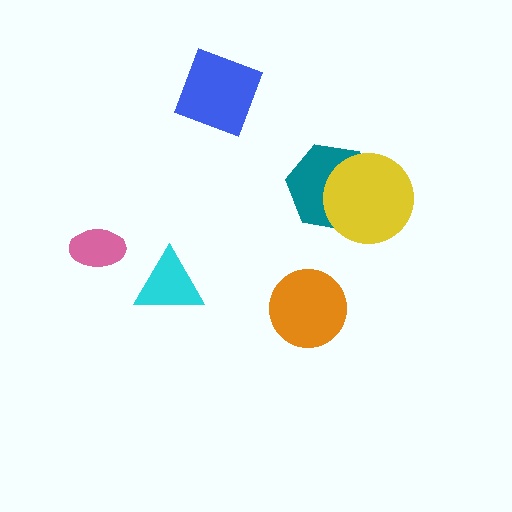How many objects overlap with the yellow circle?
1 object overlaps with the yellow circle.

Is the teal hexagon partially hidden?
Yes, it is partially covered by another shape.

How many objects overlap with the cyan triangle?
0 objects overlap with the cyan triangle.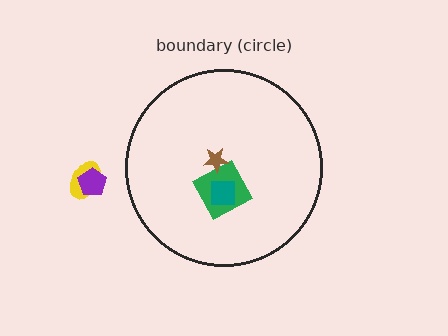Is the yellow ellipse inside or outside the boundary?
Outside.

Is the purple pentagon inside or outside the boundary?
Outside.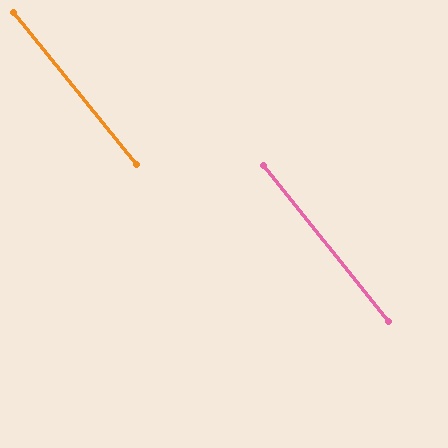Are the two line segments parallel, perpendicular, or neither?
Parallel — their directions differ by only 0.4°.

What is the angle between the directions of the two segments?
Approximately 0 degrees.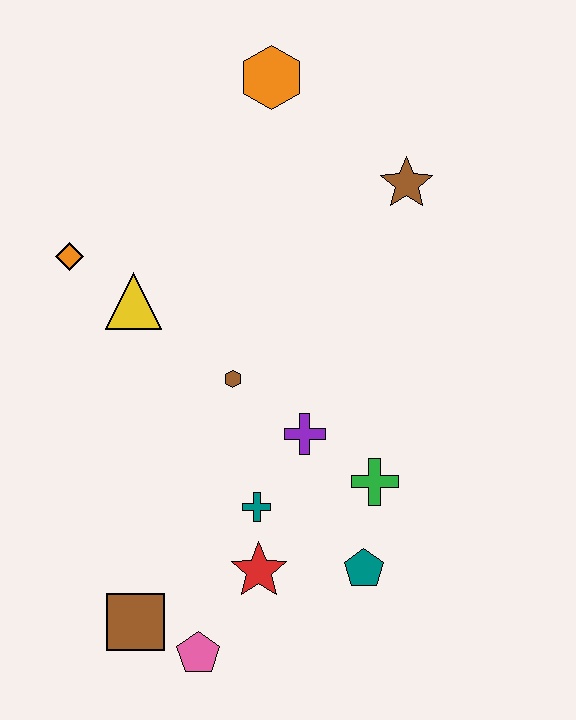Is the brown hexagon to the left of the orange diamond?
No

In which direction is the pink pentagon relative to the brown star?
The pink pentagon is below the brown star.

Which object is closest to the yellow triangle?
The orange diamond is closest to the yellow triangle.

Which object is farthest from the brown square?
The orange hexagon is farthest from the brown square.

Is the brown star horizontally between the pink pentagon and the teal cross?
No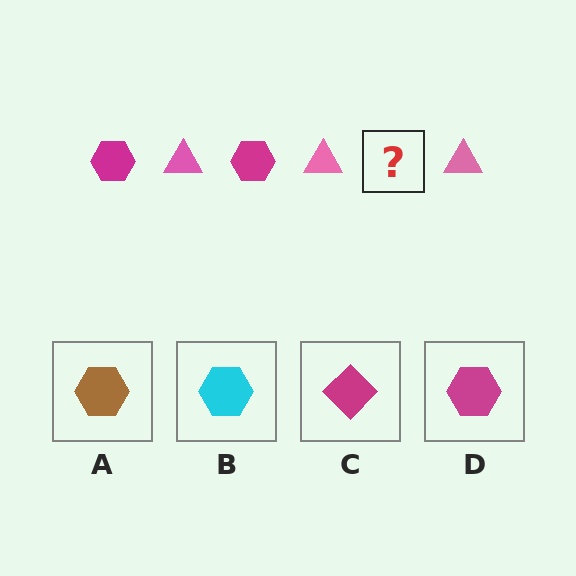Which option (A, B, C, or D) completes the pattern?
D.